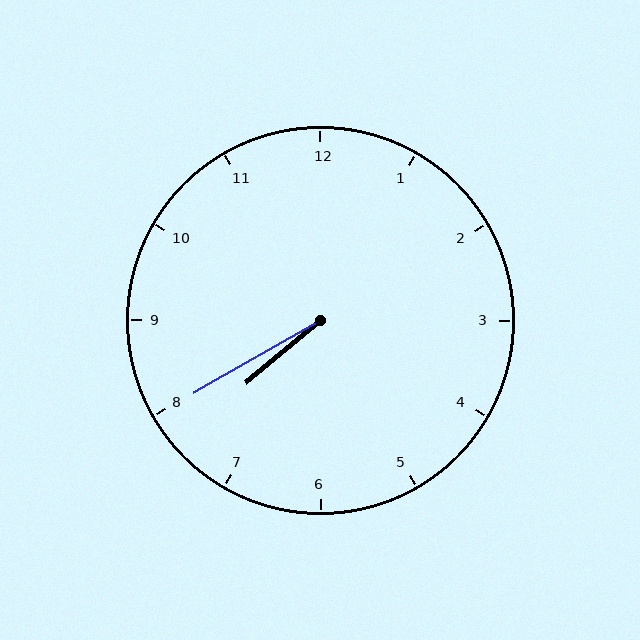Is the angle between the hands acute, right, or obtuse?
It is acute.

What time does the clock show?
7:40.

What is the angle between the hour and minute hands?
Approximately 10 degrees.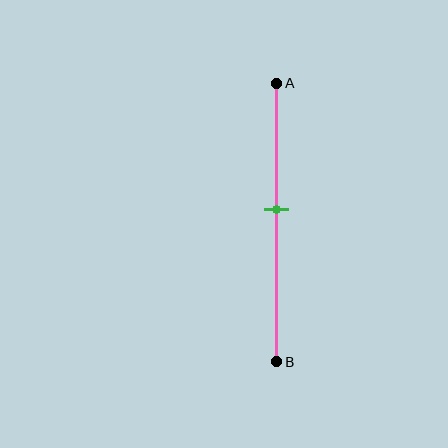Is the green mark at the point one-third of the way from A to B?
No, the mark is at about 45% from A, not at the 33% one-third point.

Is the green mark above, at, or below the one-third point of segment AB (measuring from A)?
The green mark is below the one-third point of segment AB.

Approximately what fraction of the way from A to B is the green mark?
The green mark is approximately 45% of the way from A to B.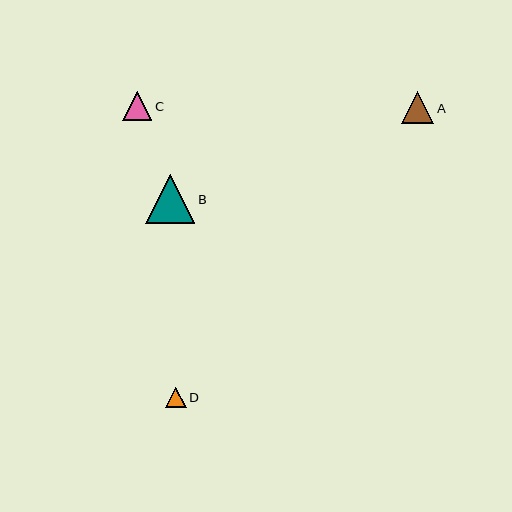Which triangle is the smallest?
Triangle D is the smallest with a size of approximately 20 pixels.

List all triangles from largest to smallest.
From largest to smallest: B, A, C, D.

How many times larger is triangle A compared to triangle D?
Triangle A is approximately 1.6 times the size of triangle D.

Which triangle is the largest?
Triangle B is the largest with a size of approximately 49 pixels.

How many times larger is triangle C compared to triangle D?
Triangle C is approximately 1.4 times the size of triangle D.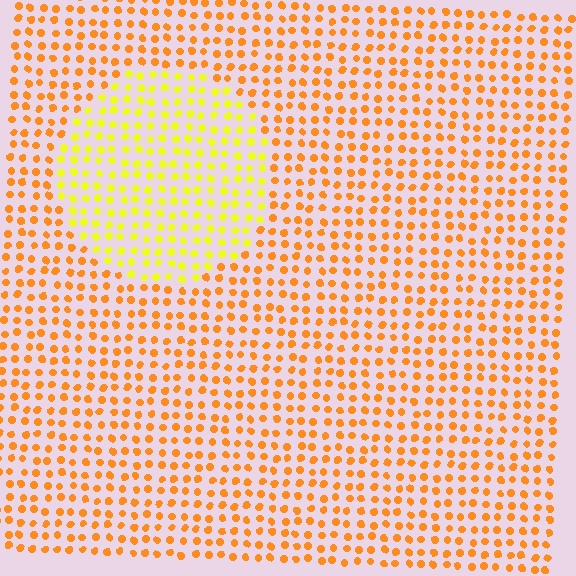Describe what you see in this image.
The image is filled with small orange elements in a uniform arrangement. A circle-shaped region is visible where the elements are tinted to a slightly different hue, forming a subtle color boundary.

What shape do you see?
I see a circle.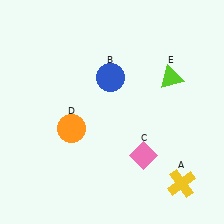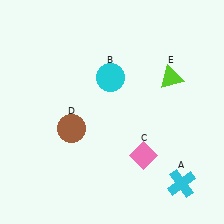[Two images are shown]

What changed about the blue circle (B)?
In Image 1, B is blue. In Image 2, it changed to cyan.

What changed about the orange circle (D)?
In Image 1, D is orange. In Image 2, it changed to brown.